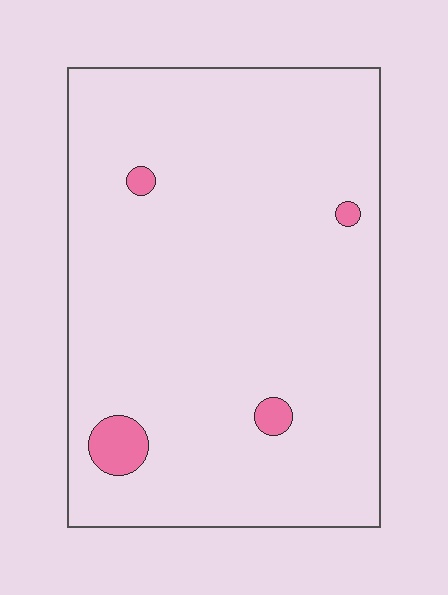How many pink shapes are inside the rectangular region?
4.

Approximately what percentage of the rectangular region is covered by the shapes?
Approximately 5%.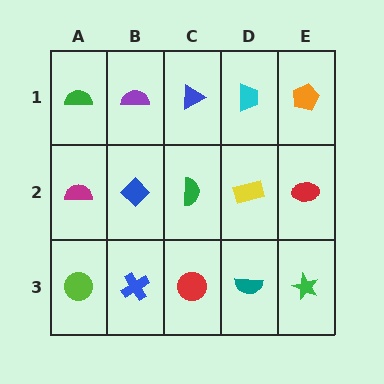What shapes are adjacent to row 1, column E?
A red ellipse (row 2, column E), a cyan trapezoid (row 1, column D).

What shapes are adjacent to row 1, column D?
A yellow rectangle (row 2, column D), a blue triangle (row 1, column C), an orange pentagon (row 1, column E).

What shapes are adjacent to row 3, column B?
A blue diamond (row 2, column B), a lime circle (row 3, column A), a red circle (row 3, column C).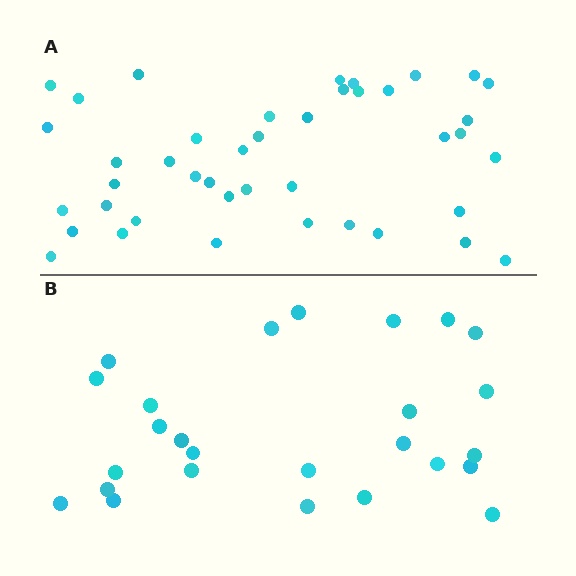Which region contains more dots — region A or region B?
Region A (the top region) has more dots.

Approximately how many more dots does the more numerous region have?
Region A has approximately 15 more dots than region B.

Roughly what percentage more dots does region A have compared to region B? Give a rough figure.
About 60% more.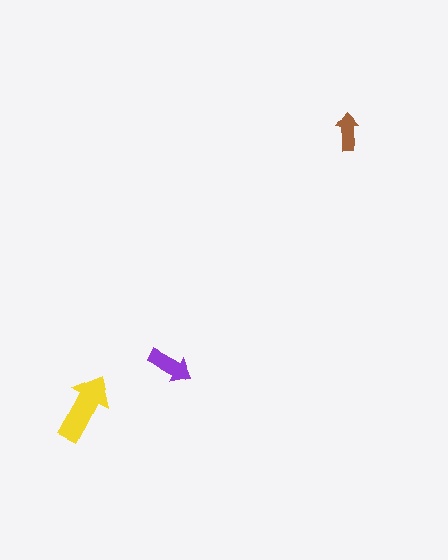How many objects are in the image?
There are 3 objects in the image.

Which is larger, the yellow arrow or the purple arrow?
The yellow one.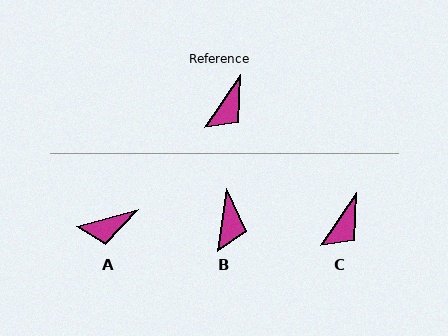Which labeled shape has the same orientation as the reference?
C.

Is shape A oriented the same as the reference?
No, it is off by about 41 degrees.